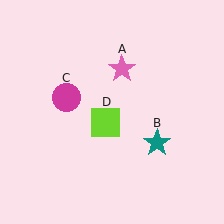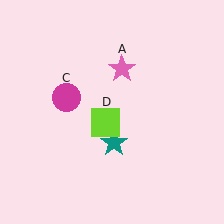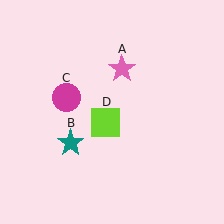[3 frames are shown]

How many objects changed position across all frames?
1 object changed position: teal star (object B).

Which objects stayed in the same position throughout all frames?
Pink star (object A) and magenta circle (object C) and lime square (object D) remained stationary.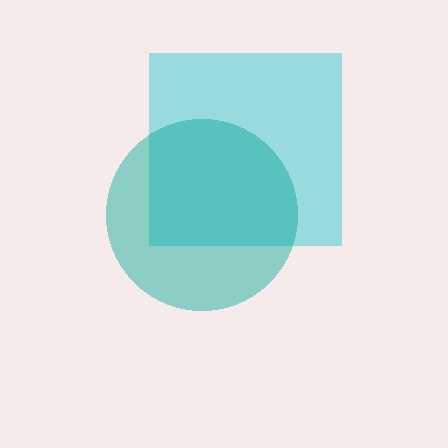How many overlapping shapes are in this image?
There are 2 overlapping shapes in the image.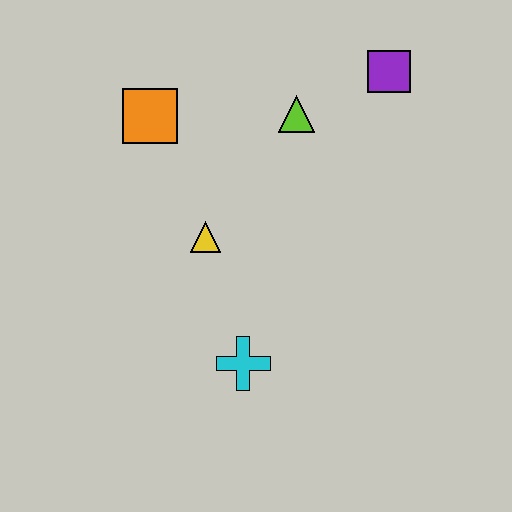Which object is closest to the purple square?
The lime triangle is closest to the purple square.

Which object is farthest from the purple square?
The cyan cross is farthest from the purple square.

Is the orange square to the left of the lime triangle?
Yes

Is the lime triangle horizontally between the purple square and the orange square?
Yes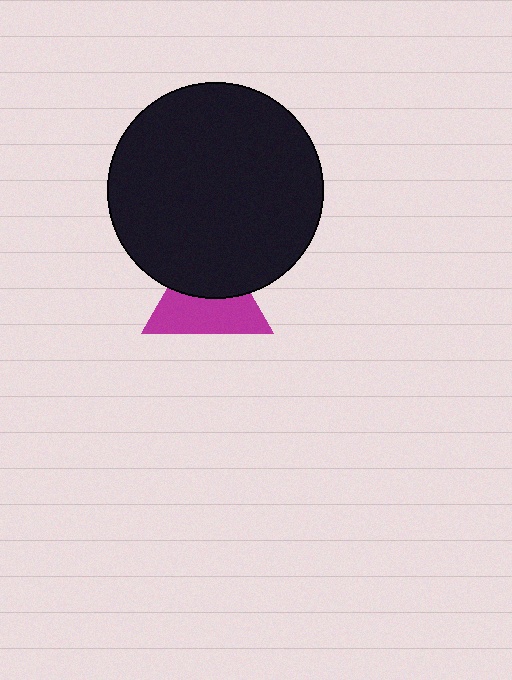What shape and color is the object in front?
The object in front is a black circle.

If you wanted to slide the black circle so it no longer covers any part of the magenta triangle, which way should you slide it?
Slide it up — that is the most direct way to separate the two shapes.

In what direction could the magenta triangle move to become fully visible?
The magenta triangle could move down. That would shift it out from behind the black circle entirely.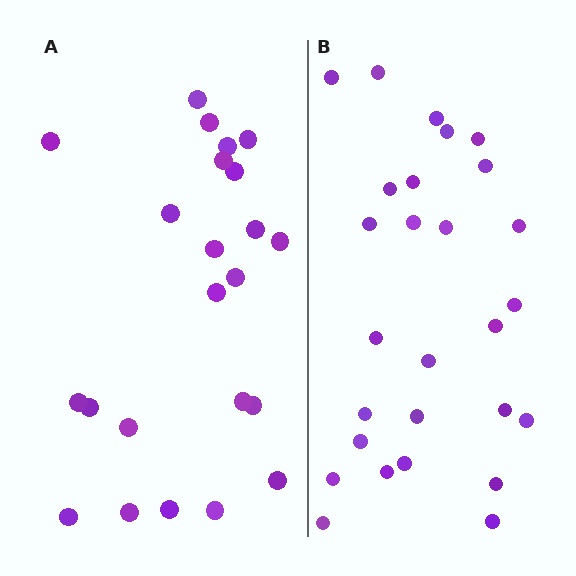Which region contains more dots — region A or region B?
Region B (the right region) has more dots.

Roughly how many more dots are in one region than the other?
Region B has about 4 more dots than region A.